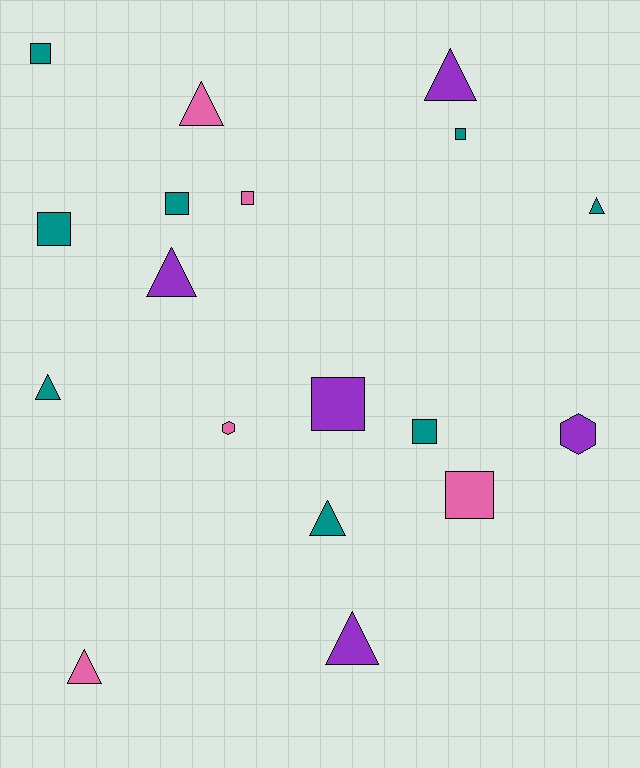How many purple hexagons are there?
There is 1 purple hexagon.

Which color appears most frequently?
Teal, with 8 objects.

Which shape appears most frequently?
Square, with 8 objects.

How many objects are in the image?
There are 18 objects.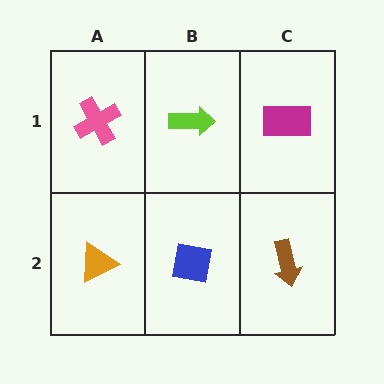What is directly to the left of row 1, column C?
A lime arrow.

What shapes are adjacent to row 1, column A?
An orange triangle (row 2, column A), a lime arrow (row 1, column B).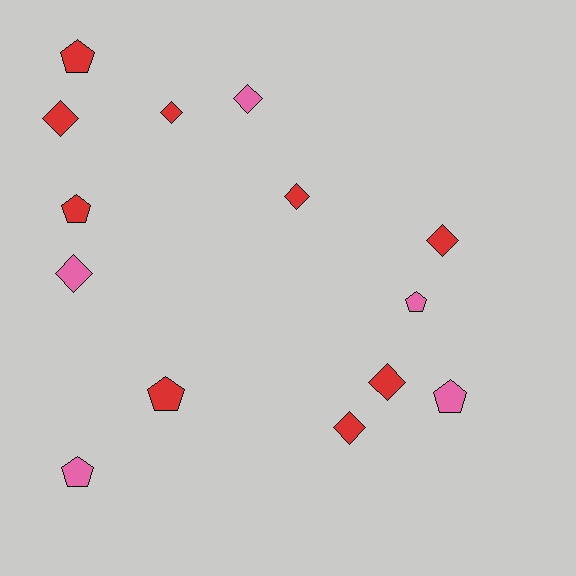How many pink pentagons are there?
There are 3 pink pentagons.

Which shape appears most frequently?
Diamond, with 8 objects.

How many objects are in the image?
There are 14 objects.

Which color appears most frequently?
Red, with 9 objects.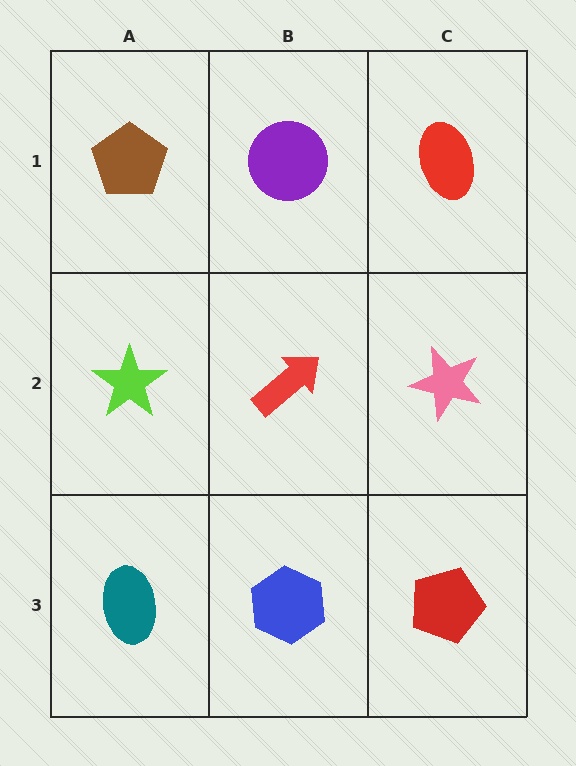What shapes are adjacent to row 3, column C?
A pink star (row 2, column C), a blue hexagon (row 3, column B).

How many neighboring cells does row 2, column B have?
4.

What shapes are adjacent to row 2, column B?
A purple circle (row 1, column B), a blue hexagon (row 3, column B), a lime star (row 2, column A), a pink star (row 2, column C).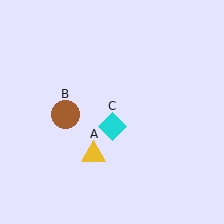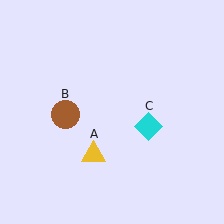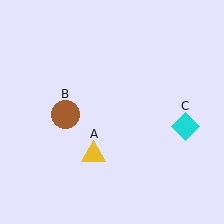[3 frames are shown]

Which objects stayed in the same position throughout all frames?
Yellow triangle (object A) and brown circle (object B) remained stationary.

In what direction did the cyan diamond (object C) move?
The cyan diamond (object C) moved right.